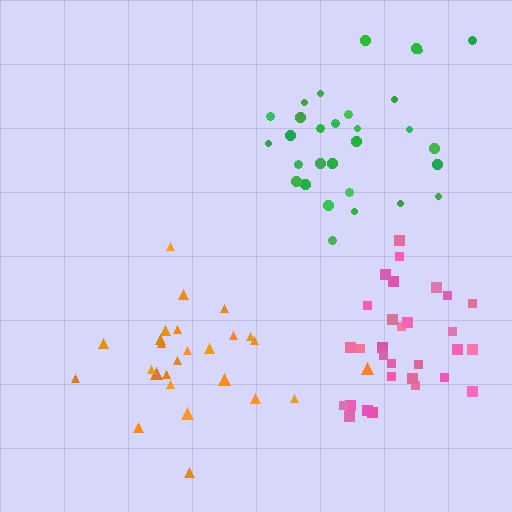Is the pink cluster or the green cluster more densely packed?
Pink.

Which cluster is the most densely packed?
Pink.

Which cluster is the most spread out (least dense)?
Green.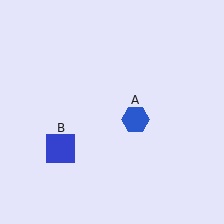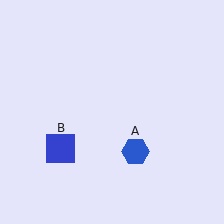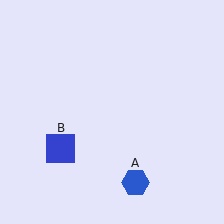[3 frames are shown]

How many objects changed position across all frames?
1 object changed position: blue hexagon (object A).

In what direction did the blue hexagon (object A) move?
The blue hexagon (object A) moved down.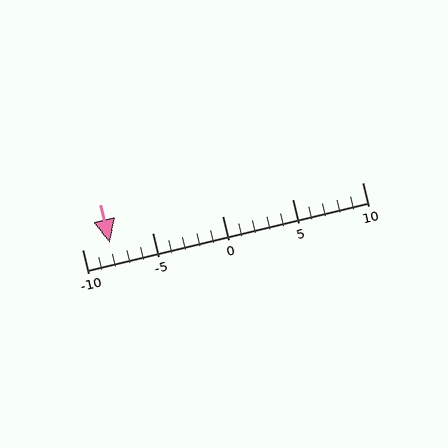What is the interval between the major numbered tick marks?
The major tick marks are spaced 5 units apart.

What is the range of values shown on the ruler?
The ruler shows values from -10 to 10.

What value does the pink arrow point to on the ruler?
The pink arrow points to approximately -8.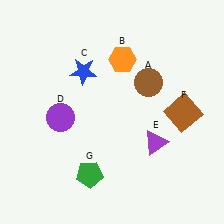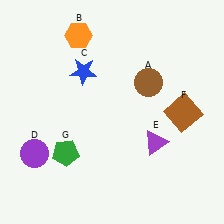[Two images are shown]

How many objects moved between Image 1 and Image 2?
3 objects moved between the two images.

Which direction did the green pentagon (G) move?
The green pentagon (G) moved left.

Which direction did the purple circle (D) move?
The purple circle (D) moved down.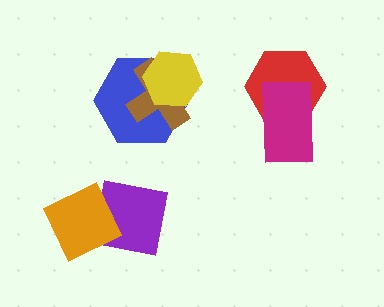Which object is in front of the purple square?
The orange square is in front of the purple square.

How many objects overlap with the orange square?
1 object overlaps with the orange square.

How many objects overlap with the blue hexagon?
2 objects overlap with the blue hexagon.